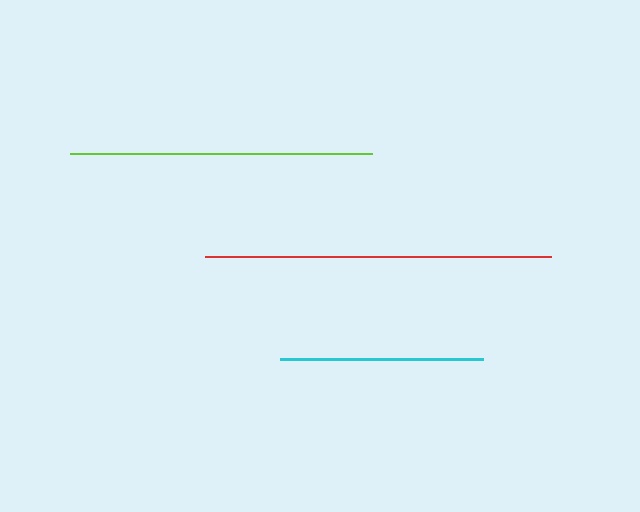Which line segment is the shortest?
The cyan line is the shortest at approximately 204 pixels.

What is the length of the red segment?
The red segment is approximately 346 pixels long.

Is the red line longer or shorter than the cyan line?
The red line is longer than the cyan line.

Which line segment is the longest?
The red line is the longest at approximately 346 pixels.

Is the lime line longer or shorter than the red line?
The red line is longer than the lime line.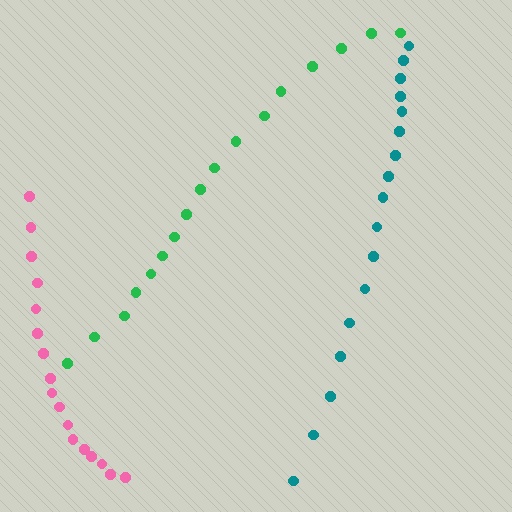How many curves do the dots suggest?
There are 3 distinct paths.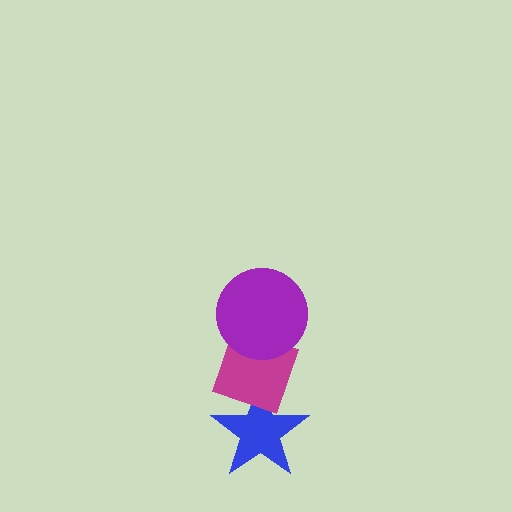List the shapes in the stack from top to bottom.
From top to bottom: the purple circle, the magenta diamond, the blue star.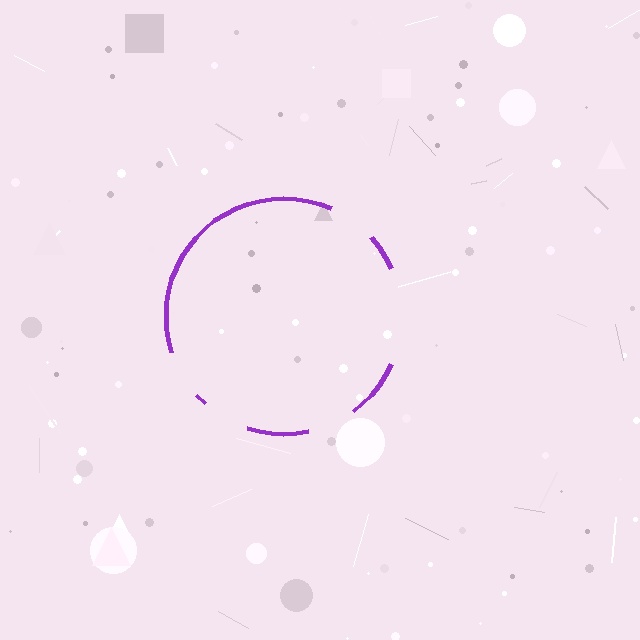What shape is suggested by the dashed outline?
The dashed outline suggests a circle.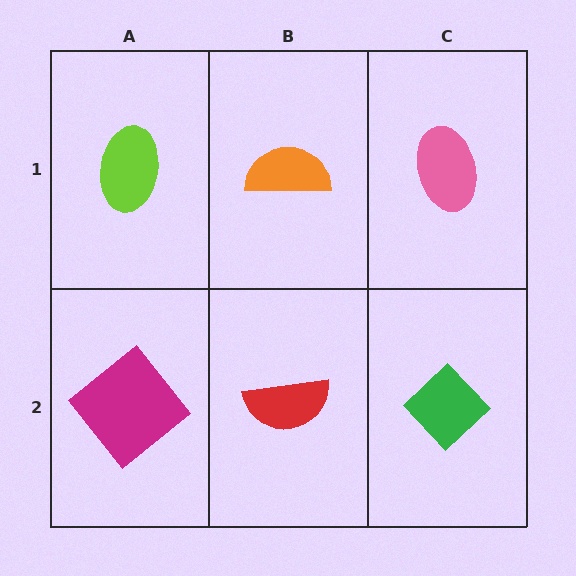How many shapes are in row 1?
3 shapes.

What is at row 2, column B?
A red semicircle.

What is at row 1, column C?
A pink ellipse.